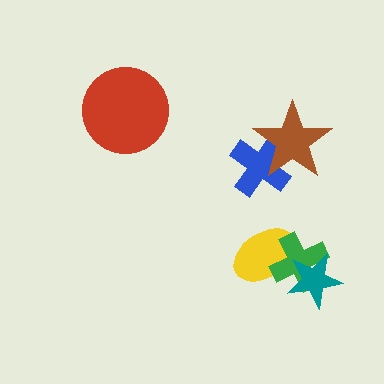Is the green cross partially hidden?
Yes, it is partially covered by another shape.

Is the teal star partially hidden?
No, no other shape covers it.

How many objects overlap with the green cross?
2 objects overlap with the green cross.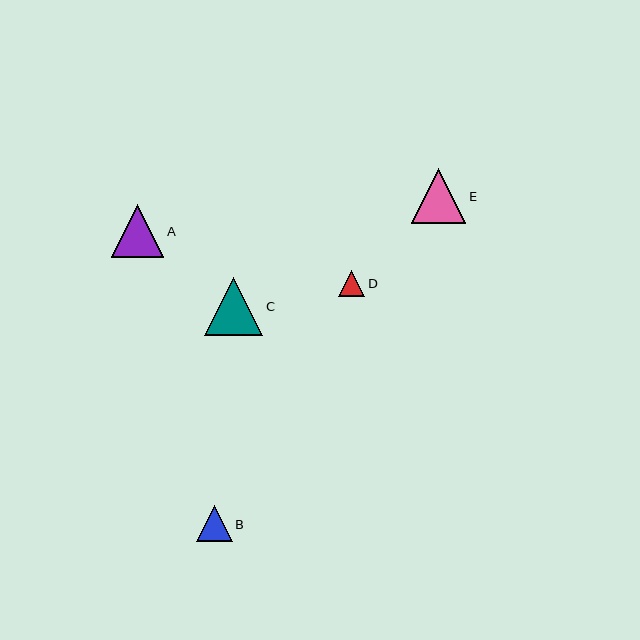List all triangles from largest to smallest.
From largest to smallest: C, E, A, B, D.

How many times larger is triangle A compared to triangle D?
Triangle A is approximately 2.0 times the size of triangle D.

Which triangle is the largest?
Triangle C is the largest with a size of approximately 58 pixels.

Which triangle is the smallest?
Triangle D is the smallest with a size of approximately 26 pixels.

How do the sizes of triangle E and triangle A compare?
Triangle E and triangle A are approximately the same size.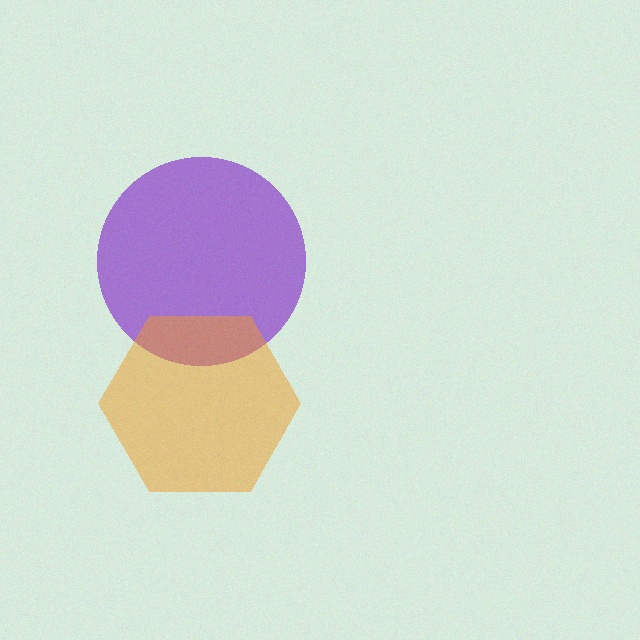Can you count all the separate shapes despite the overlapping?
Yes, there are 2 separate shapes.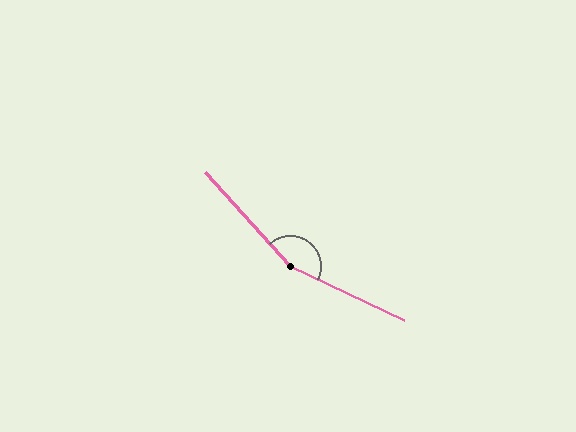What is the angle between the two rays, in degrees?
Approximately 157 degrees.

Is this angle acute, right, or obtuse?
It is obtuse.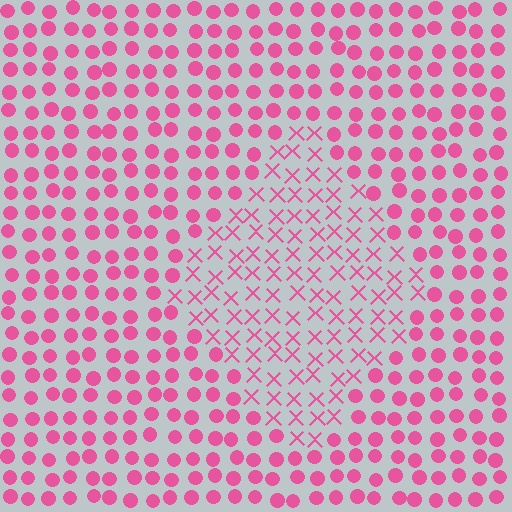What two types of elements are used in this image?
The image uses X marks inside the diamond region and circles outside it.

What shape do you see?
I see a diamond.